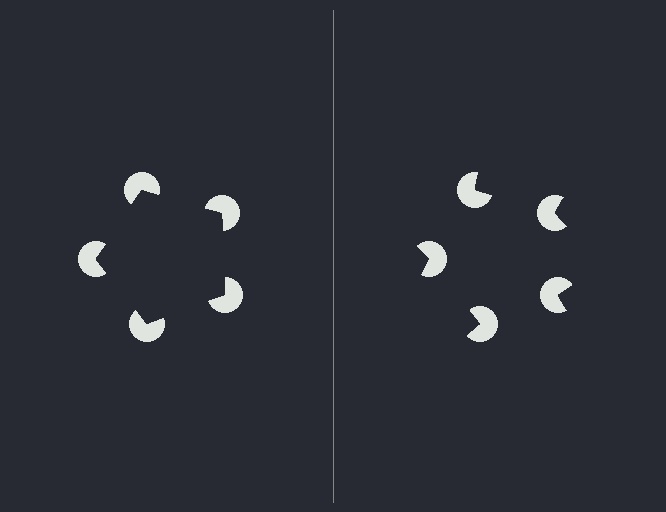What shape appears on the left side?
An illusory pentagon.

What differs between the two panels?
The pac-man discs are positioned identically on both sides; only the wedge orientations differ. On the left they align to a pentagon; on the right they are misaligned.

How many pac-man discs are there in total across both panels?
10 — 5 on each side.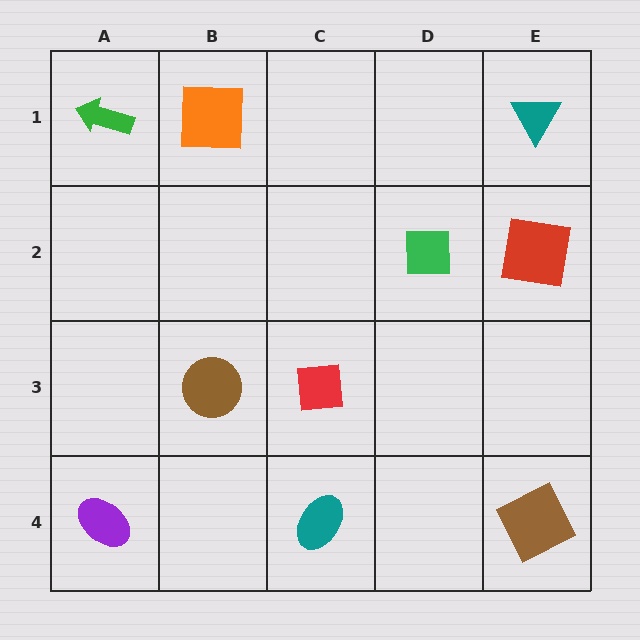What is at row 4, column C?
A teal ellipse.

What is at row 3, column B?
A brown circle.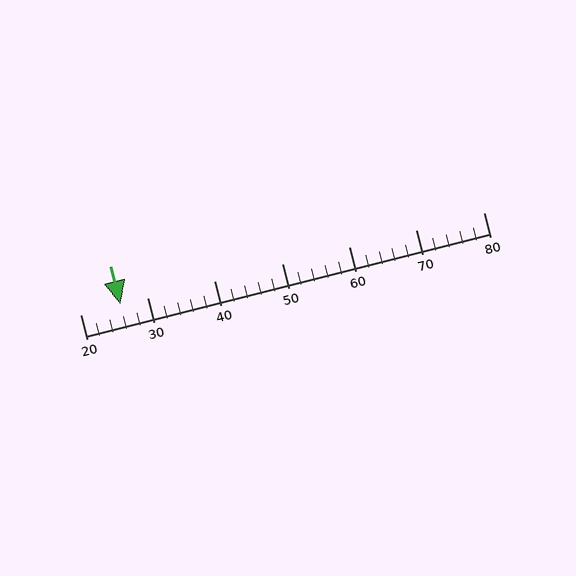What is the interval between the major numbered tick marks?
The major tick marks are spaced 10 units apart.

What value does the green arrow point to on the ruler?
The green arrow points to approximately 26.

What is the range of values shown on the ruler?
The ruler shows values from 20 to 80.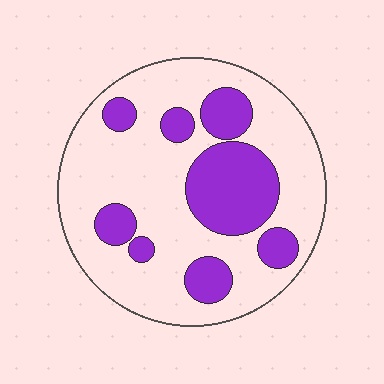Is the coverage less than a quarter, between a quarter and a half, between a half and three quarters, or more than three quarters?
Between a quarter and a half.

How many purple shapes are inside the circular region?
8.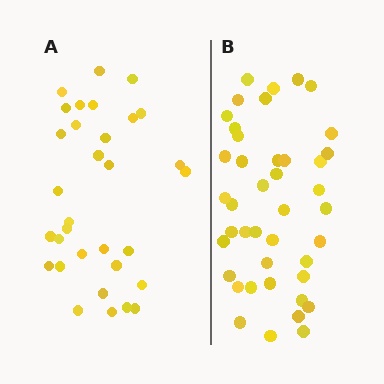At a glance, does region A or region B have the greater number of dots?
Region B (the right region) has more dots.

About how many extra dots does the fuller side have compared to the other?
Region B has roughly 10 or so more dots than region A.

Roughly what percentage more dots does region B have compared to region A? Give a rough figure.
About 30% more.